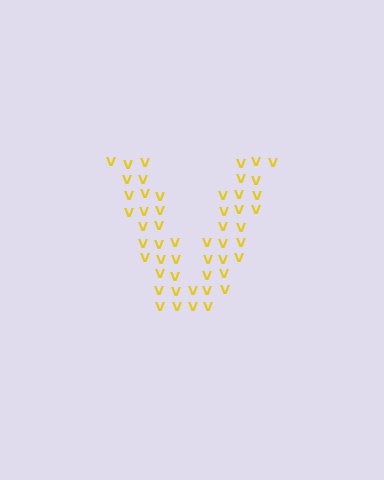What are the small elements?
The small elements are letter V's.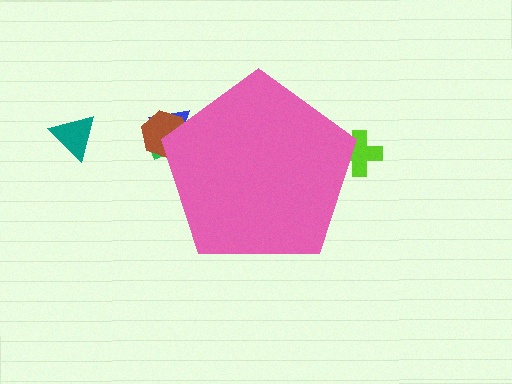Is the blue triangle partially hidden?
Yes, the blue triangle is partially hidden behind the pink pentagon.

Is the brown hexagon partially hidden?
Yes, the brown hexagon is partially hidden behind the pink pentagon.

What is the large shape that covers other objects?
A pink pentagon.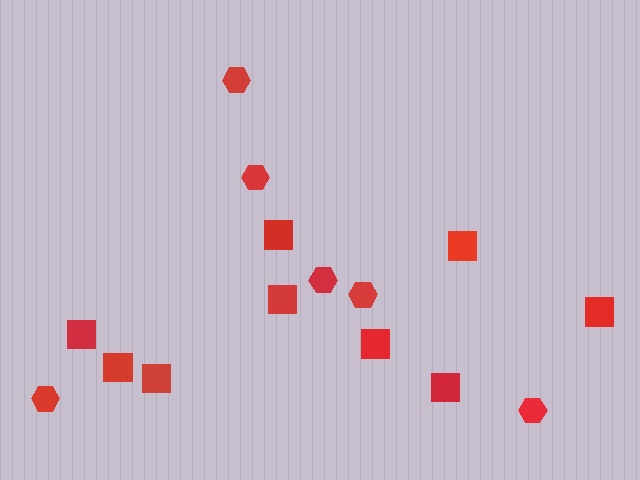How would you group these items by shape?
There are 2 groups: one group of squares (9) and one group of hexagons (6).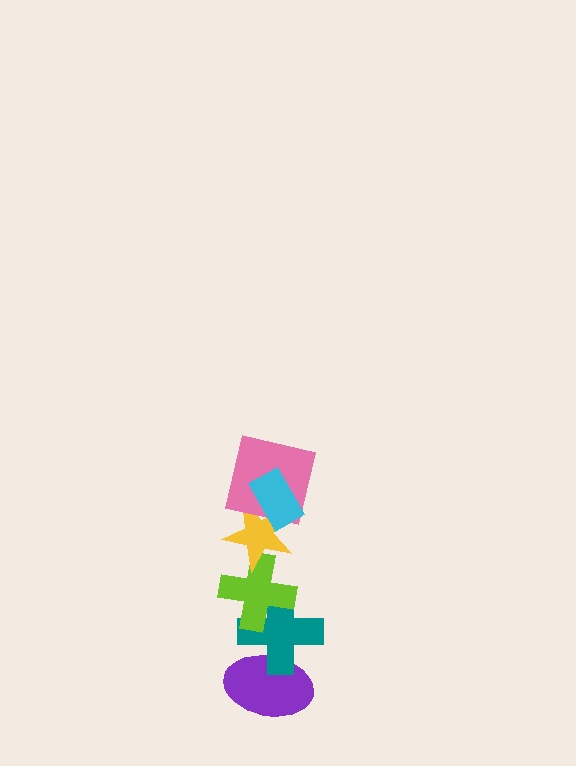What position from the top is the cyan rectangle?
The cyan rectangle is 1st from the top.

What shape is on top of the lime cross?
The yellow star is on top of the lime cross.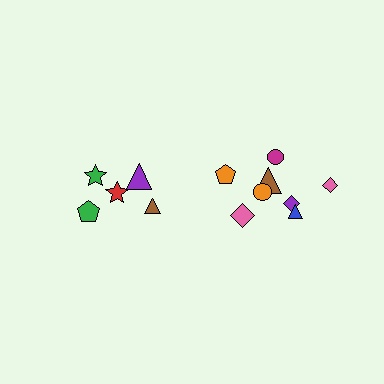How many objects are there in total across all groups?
There are 13 objects.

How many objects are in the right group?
There are 8 objects.